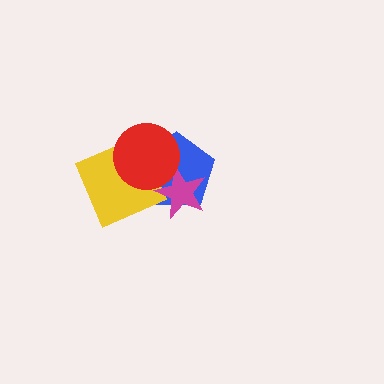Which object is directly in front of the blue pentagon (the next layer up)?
The yellow diamond is directly in front of the blue pentagon.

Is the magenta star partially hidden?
Yes, it is partially covered by another shape.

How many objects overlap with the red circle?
3 objects overlap with the red circle.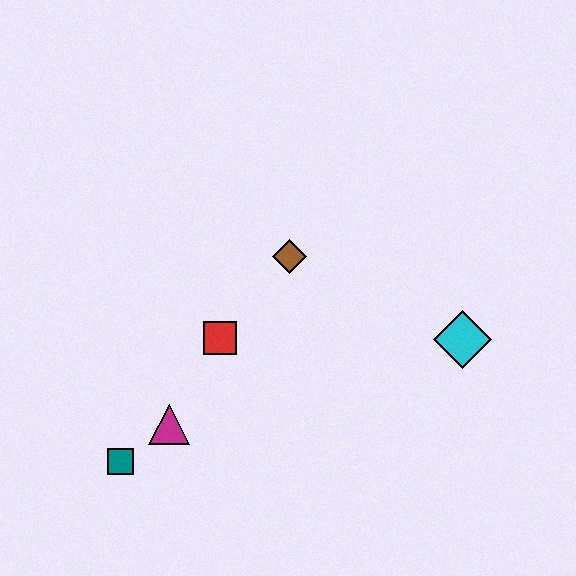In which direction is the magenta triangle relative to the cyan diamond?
The magenta triangle is to the left of the cyan diamond.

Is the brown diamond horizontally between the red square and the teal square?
No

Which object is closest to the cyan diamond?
The brown diamond is closest to the cyan diamond.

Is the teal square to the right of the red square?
No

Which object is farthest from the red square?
The cyan diamond is farthest from the red square.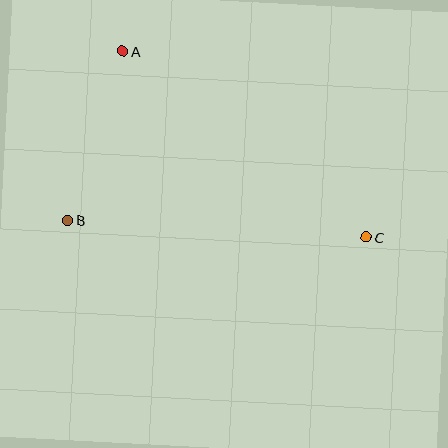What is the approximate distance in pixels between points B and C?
The distance between B and C is approximately 299 pixels.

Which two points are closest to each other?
Points A and B are closest to each other.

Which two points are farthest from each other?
Points A and C are farthest from each other.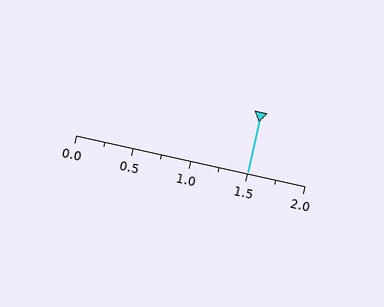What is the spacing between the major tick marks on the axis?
The major ticks are spaced 0.5 apart.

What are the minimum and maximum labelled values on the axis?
The axis runs from 0.0 to 2.0.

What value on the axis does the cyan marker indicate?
The marker indicates approximately 1.5.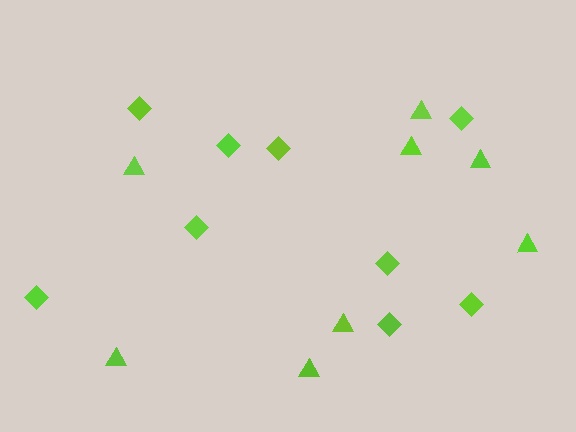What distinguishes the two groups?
There are 2 groups: one group of diamonds (9) and one group of triangles (8).